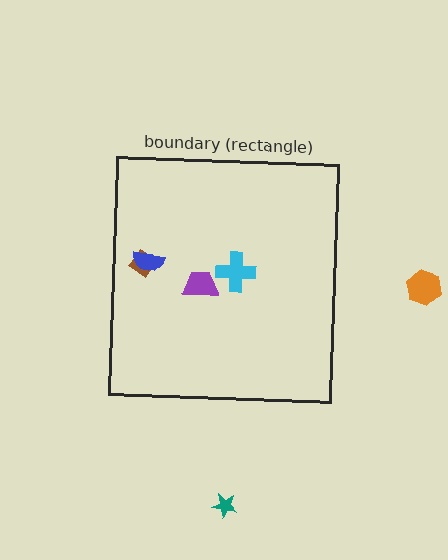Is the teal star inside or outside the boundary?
Outside.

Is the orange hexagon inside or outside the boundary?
Outside.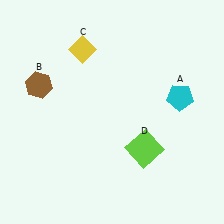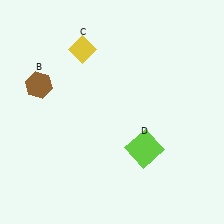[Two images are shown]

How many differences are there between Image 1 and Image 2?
There is 1 difference between the two images.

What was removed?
The cyan pentagon (A) was removed in Image 2.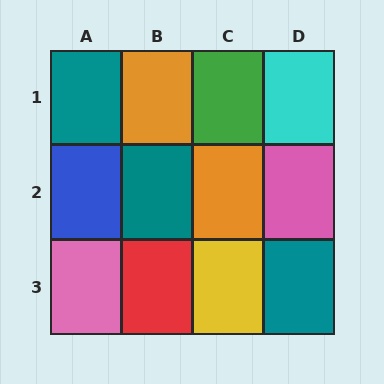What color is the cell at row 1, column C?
Green.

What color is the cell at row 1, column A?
Teal.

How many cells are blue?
1 cell is blue.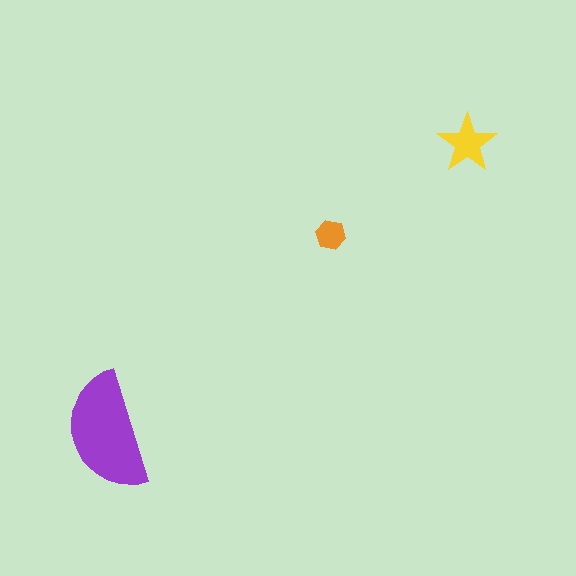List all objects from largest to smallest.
The purple semicircle, the yellow star, the orange hexagon.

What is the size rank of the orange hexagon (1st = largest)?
3rd.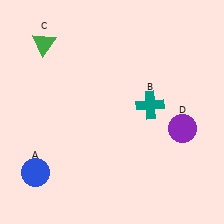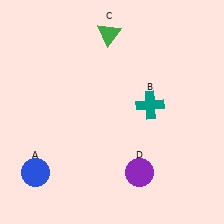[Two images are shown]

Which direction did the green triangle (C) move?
The green triangle (C) moved right.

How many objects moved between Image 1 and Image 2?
2 objects moved between the two images.